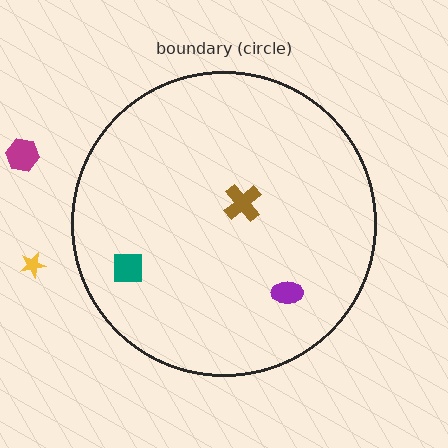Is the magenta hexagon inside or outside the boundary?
Outside.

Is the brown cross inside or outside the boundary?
Inside.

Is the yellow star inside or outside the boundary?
Outside.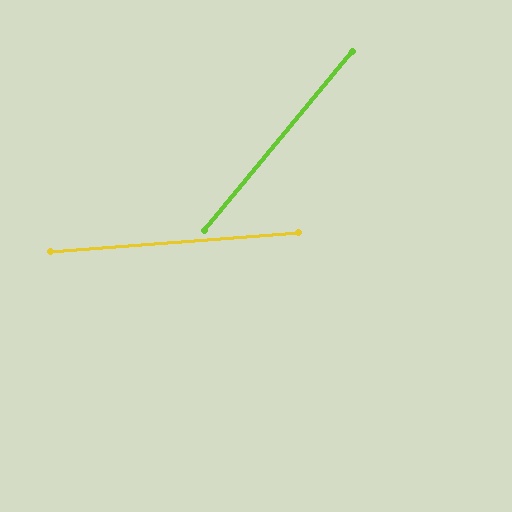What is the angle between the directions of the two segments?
Approximately 46 degrees.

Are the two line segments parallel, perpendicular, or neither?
Neither parallel nor perpendicular — they differ by about 46°.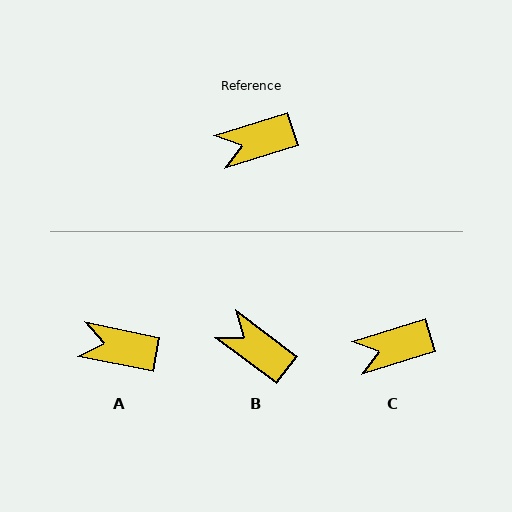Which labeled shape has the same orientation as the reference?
C.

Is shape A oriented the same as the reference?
No, it is off by about 29 degrees.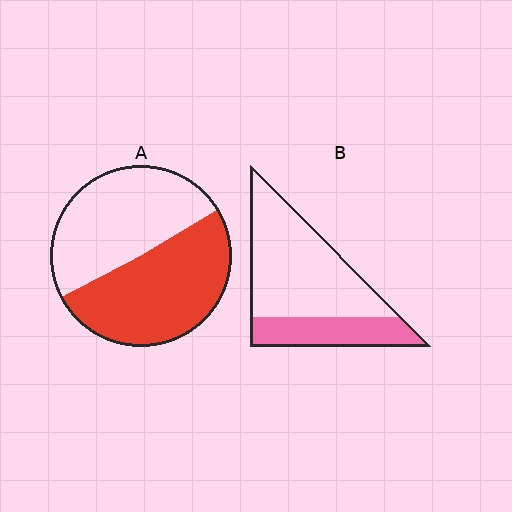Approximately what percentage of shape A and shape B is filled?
A is approximately 50% and B is approximately 30%.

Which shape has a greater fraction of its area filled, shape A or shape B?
Shape A.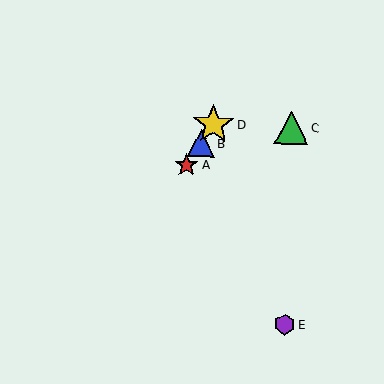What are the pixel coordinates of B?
Object B is at (201, 143).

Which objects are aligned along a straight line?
Objects A, B, D are aligned along a straight line.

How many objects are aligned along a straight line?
3 objects (A, B, D) are aligned along a straight line.